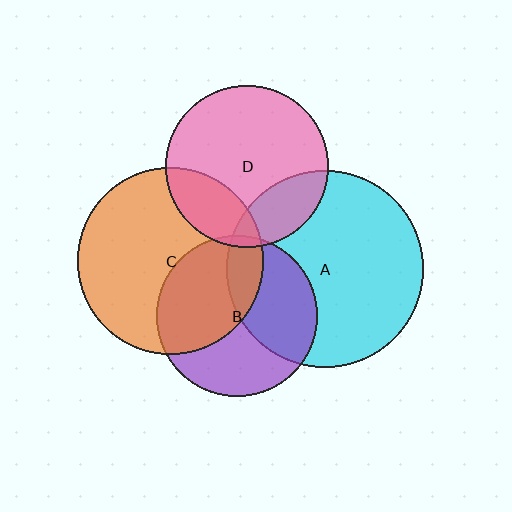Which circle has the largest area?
Circle A (cyan).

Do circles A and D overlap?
Yes.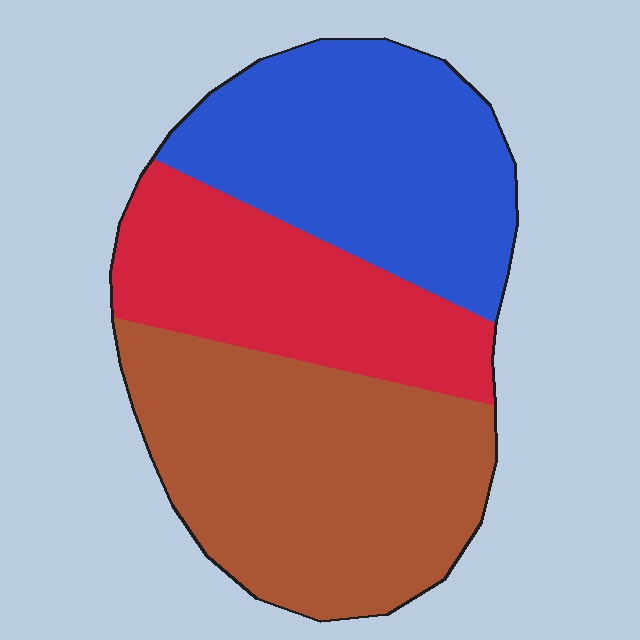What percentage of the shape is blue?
Blue covers roughly 35% of the shape.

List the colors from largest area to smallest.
From largest to smallest: brown, blue, red.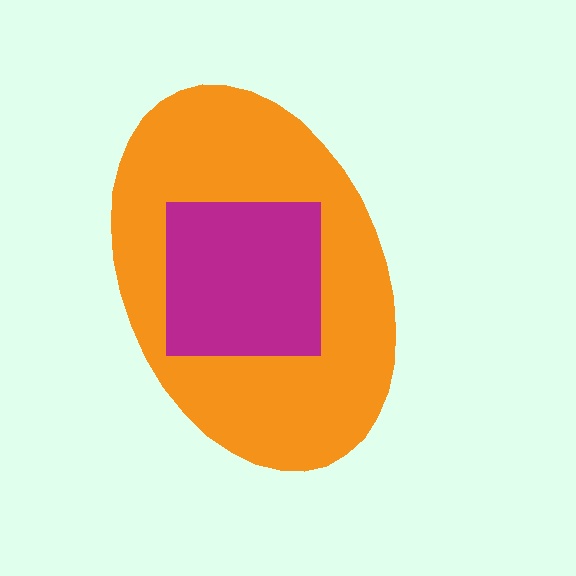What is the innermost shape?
The magenta square.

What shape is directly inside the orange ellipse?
The magenta square.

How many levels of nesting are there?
2.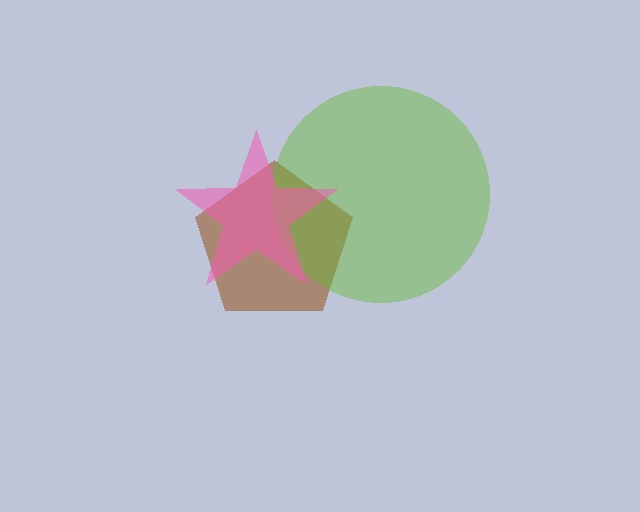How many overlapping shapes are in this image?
There are 3 overlapping shapes in the image.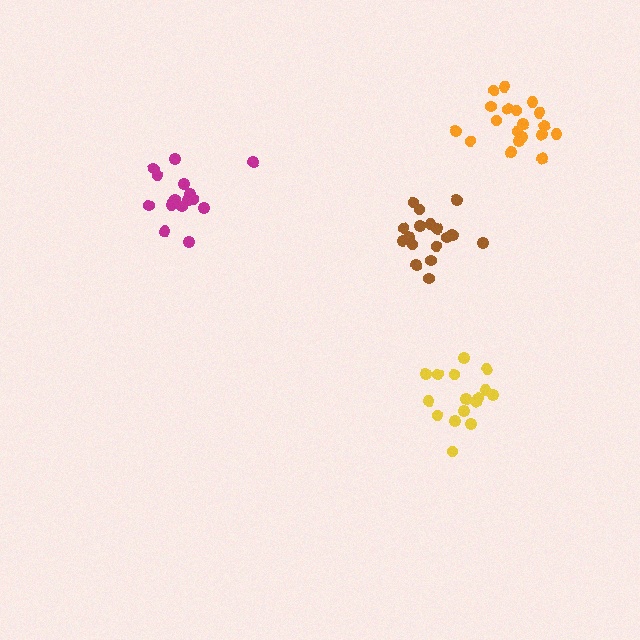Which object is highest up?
The orange cluster is topmost.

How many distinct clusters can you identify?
There are 4 distinct clusters.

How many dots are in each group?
Group 1: 16 dots, Group 2: 15 dots, Group 3: 19 dots, Group 4: 17 dots (67 total).